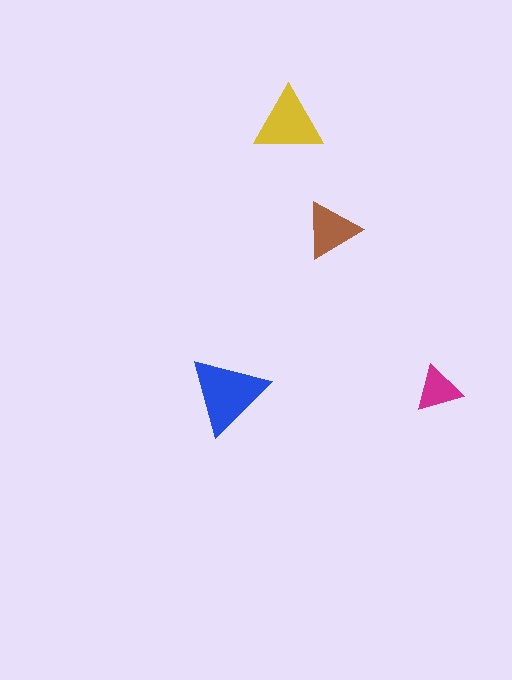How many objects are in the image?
There are 4 objects in the image.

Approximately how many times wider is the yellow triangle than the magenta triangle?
About 1.5 times wider.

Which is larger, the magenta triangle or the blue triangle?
The blue one.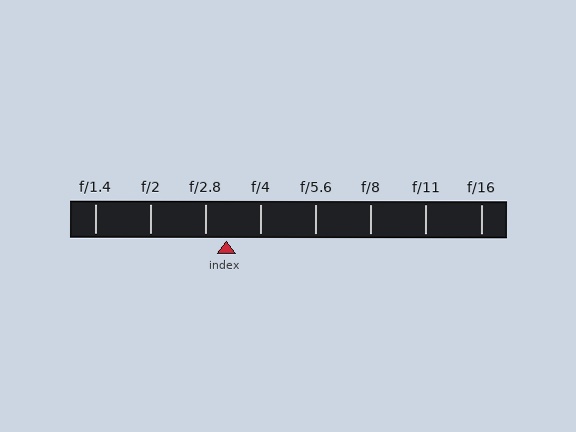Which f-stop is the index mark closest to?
The index mark is closest to f/2.8.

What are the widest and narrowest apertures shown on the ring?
The widest aperture shown is f/1.4 and the narrowest is f/16.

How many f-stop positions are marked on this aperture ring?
There are 8 f-stop positions marked.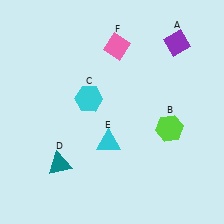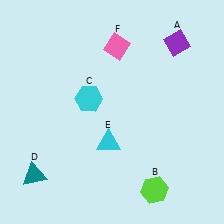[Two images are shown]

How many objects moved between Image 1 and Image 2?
2 objects moved between the two images.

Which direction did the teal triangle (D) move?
The teal triangle (D) moved left.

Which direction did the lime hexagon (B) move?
The lime hexagon (B) moved down.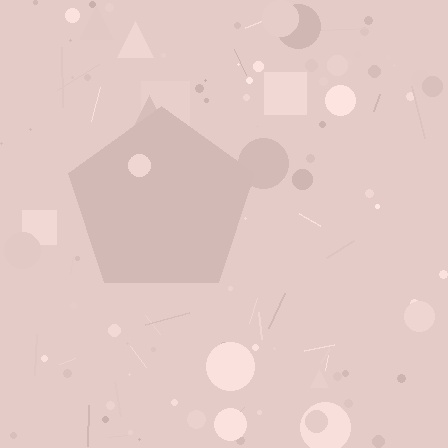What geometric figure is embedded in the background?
A pentagon is embedded in the background.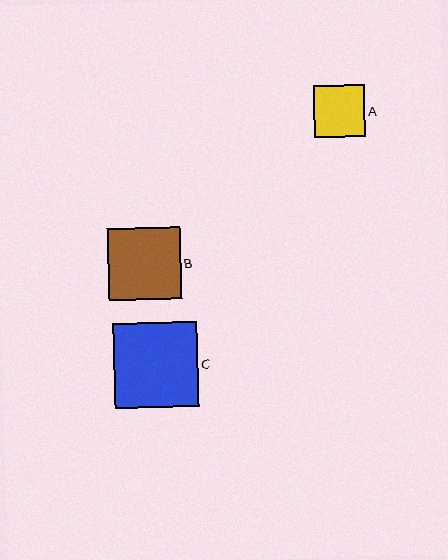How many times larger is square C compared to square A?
Square C is approximately 1.6 times the size of square A.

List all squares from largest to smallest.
From largest to smallest: C, B, A.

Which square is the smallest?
Square A is the smallest with a size of approximately 52 pixels.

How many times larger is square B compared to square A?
Square B is approximately 1.4 times the size of square A.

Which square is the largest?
Square C is the largest with a size of approximately 84 pixels.